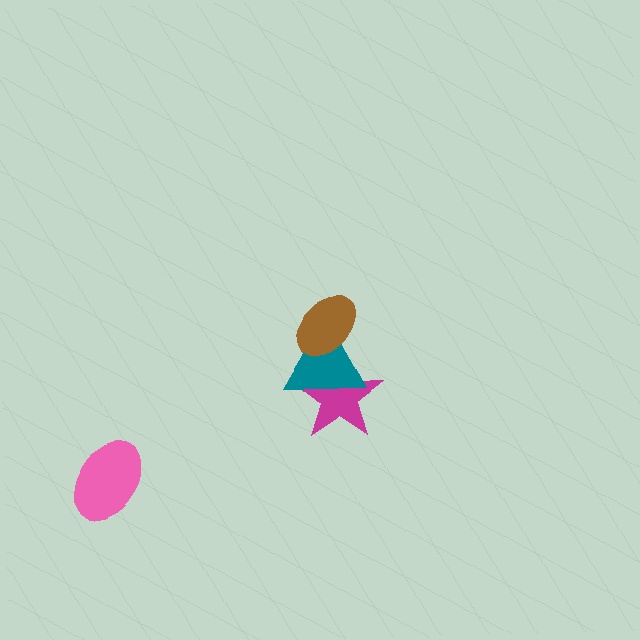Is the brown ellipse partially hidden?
No, no other shape covers it.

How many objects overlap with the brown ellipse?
2 objects overlap with the brown ellipse.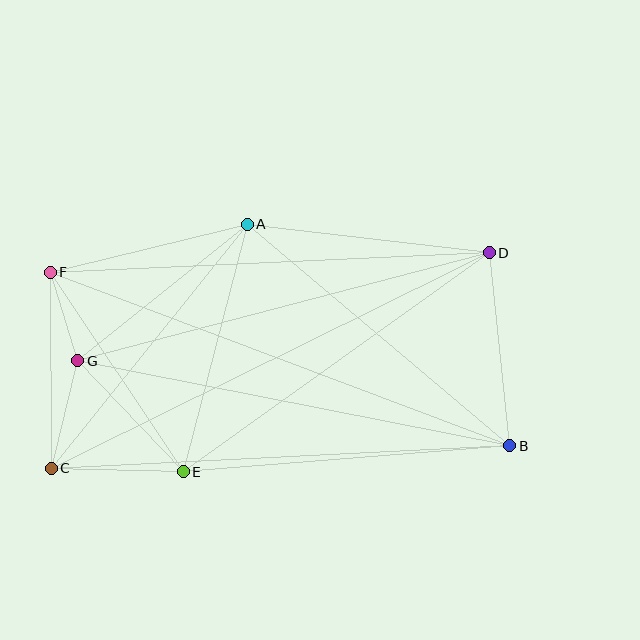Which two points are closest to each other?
Points F and G are closest to each other.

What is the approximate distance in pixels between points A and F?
The distance between A and F is approximately 203 pixels.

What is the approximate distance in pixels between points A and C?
The distance between A and C is approximately 313 pixels.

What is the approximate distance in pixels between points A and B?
The distance between A and B is approximately 343 pixels.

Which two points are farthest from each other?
Points B and F are farthest from each other.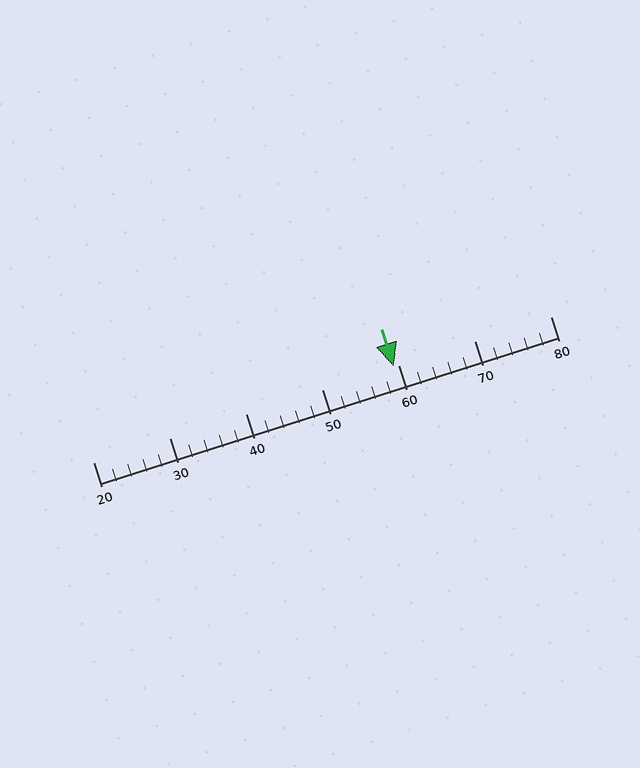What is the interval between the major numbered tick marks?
The major tick marks are spaced 10 units apart.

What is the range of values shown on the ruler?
The ruler shows values from 20 to 80.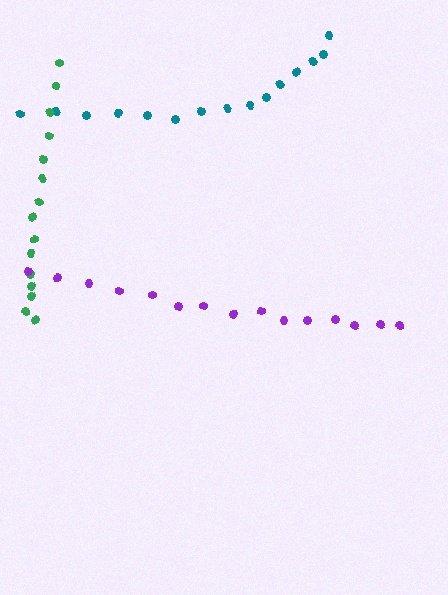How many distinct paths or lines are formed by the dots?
There are 3 distinct paths.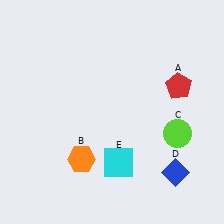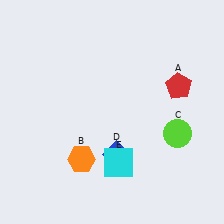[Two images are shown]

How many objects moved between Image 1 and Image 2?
1 object moved between the two images.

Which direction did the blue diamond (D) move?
The blue diamond (D) moved left.